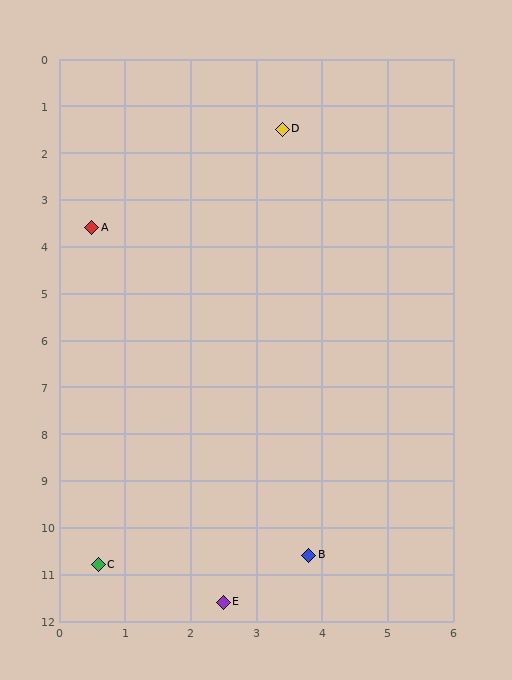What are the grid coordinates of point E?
Point E is at approximately (2.5, 11.6).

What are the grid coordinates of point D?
Point D is at approximately (3.4, 1.5).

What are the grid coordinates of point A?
Point A is at approximately (0.5, 3.6).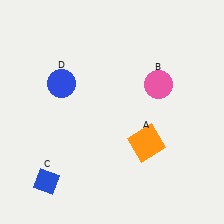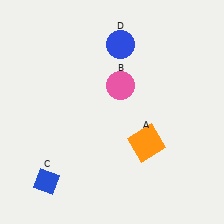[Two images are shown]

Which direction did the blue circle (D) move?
The blue circle (D) moved right.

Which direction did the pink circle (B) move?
The pink circle (B) moved left.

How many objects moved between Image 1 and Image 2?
2 objects moved between the two images.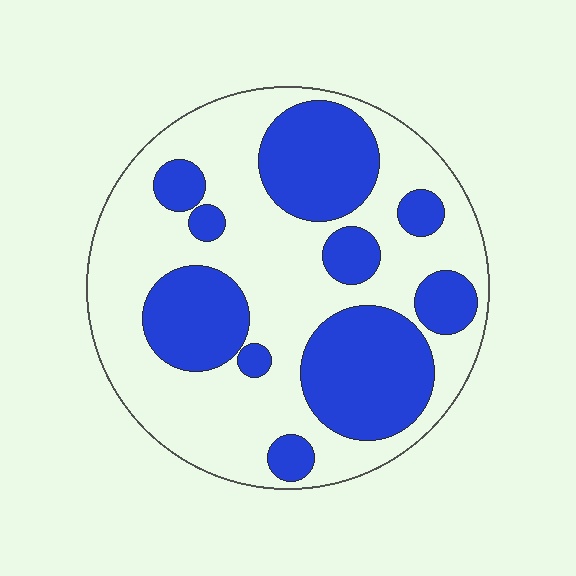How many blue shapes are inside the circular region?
10.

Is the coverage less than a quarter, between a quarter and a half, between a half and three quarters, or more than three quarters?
Between a quarter and a half.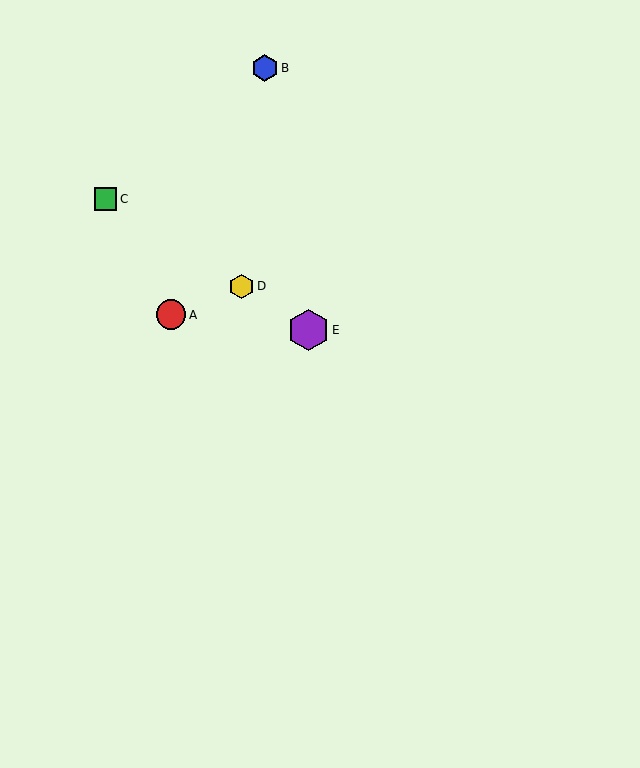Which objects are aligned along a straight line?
Objects C, D, E are aligned along a straight line.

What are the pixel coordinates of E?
Object E is at (308, 330).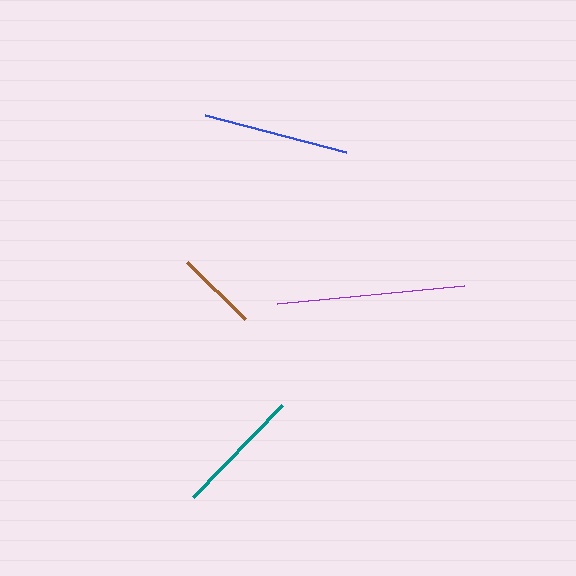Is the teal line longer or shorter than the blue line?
The blue line is longer than the teal line.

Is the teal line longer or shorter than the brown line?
The teal line is longer than the brown line.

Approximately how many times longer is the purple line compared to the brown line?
The purple line is approximately 2.3 times the length of the brown line.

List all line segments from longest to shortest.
From longest to shortest: purple, blue, teal, brown.